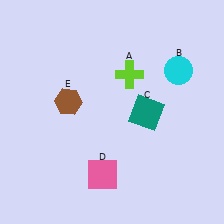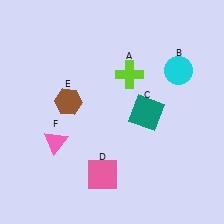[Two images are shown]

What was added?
A pink triangle (F) was added in Image 2.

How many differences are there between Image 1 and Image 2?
There is 1 difference between the two images.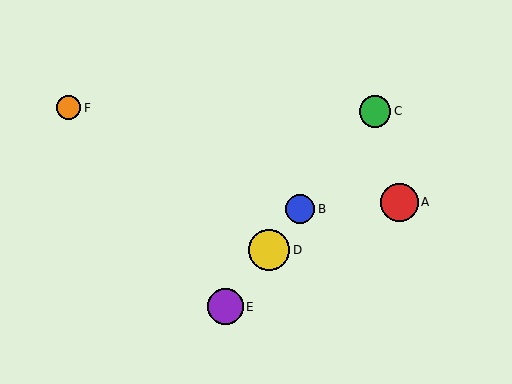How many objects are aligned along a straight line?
4 objects (B, C, D, E) are aligned along a straight line.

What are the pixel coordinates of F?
Object F is at (69, 108).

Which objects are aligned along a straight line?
Objects B, C, D, E are aligned along a straight line.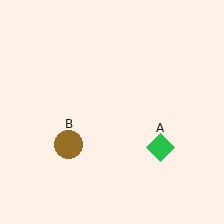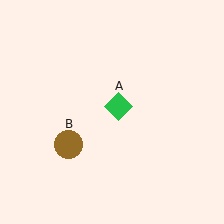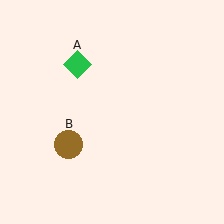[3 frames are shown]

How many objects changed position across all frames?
1 object changed position: green diamond (object A).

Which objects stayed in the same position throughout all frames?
Brown circle (object B) remained stationary.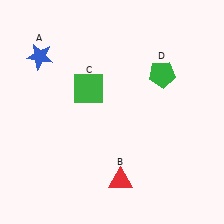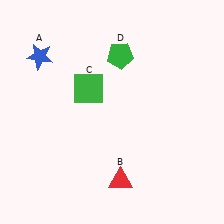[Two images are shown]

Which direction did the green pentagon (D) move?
The green pentagon (D) moved left.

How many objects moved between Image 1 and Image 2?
1 object moved between the two images.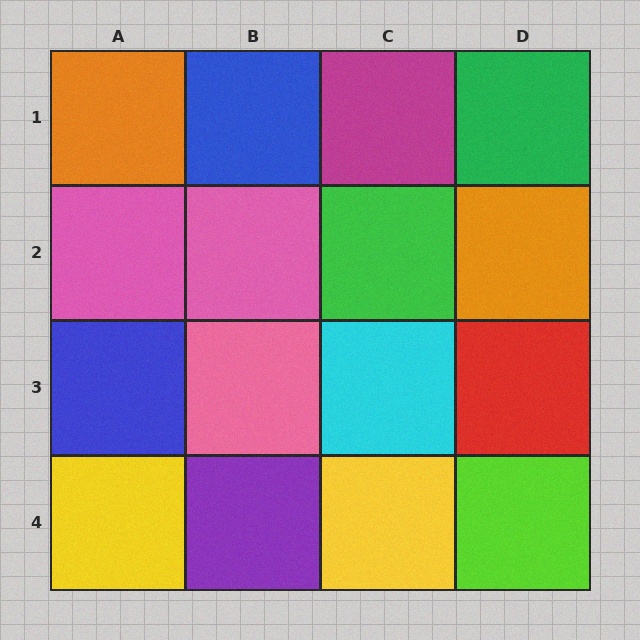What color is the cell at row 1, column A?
Orange.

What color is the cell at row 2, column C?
Green.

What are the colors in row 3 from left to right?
Blue, pink, cyan, red.